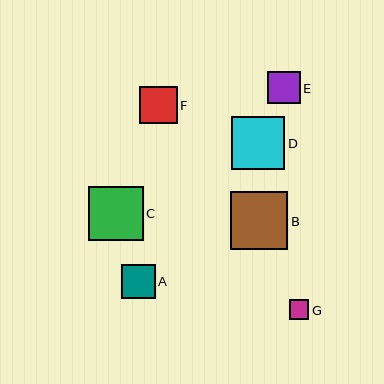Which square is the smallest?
Square G is the smallest with a size of approximately 20 pixels.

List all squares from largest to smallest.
From largest to smallest: B, C, D, F, A, E, G.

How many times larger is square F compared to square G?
Square F is approximately 1.9 times the size of square G.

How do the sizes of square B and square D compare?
Square B and square D are approximately the same size.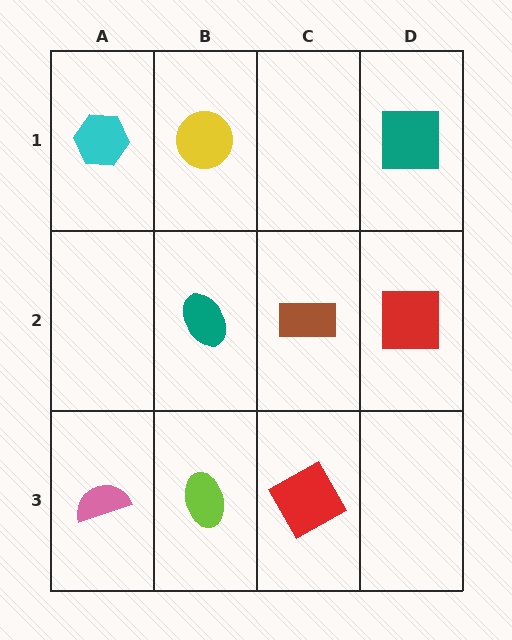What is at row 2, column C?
A brown rectangle.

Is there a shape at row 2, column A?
No, that cell is empty.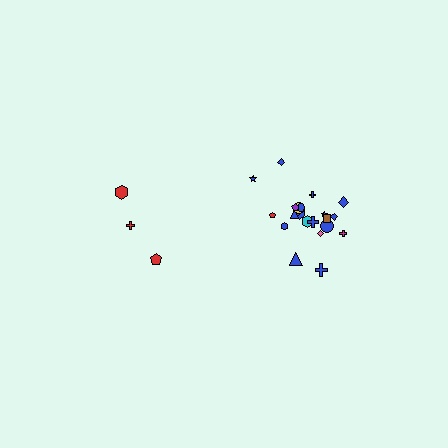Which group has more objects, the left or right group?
The right group.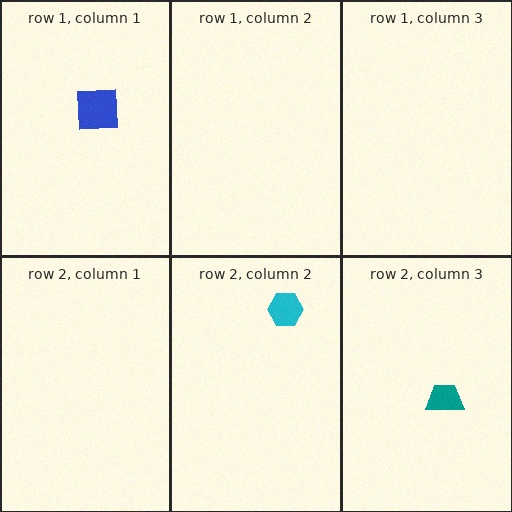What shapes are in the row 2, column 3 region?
The teal trapezoid.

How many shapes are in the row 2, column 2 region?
1.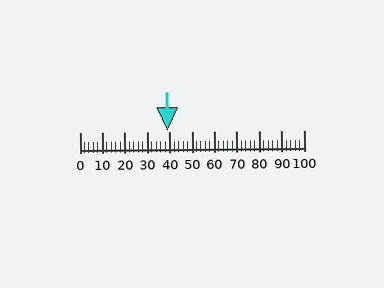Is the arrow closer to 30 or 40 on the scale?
The arrow is closer to 40.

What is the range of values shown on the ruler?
The ruler shows values from 0 to 100.